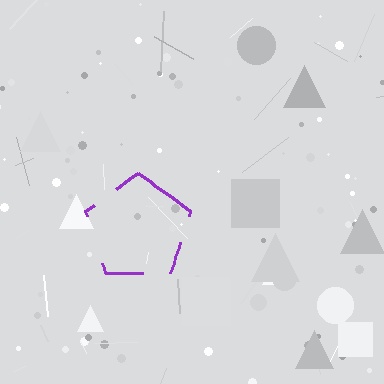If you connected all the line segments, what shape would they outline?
They would outline a pentagon.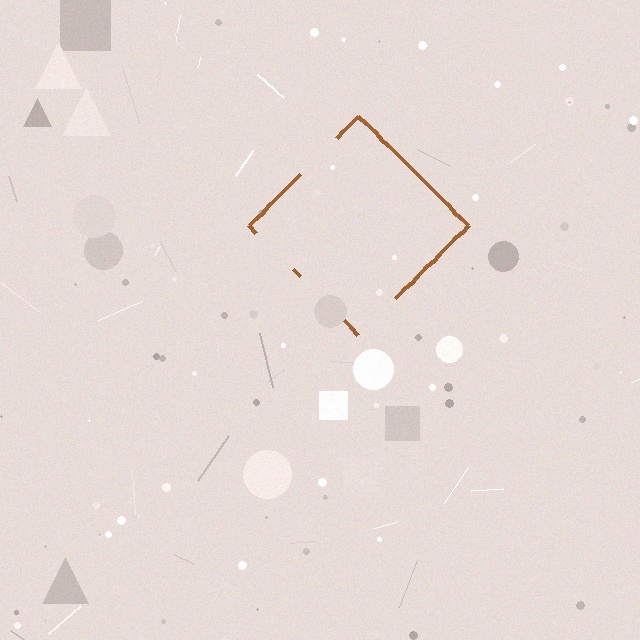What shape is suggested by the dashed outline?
The dashed outline suggests a diamond.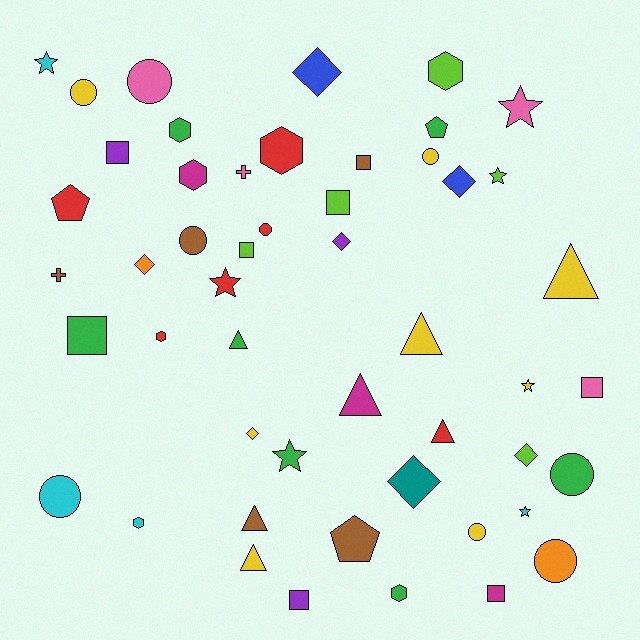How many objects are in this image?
There are 50 objects.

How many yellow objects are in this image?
There are 8 yellow objects.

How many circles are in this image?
There are 9 circles.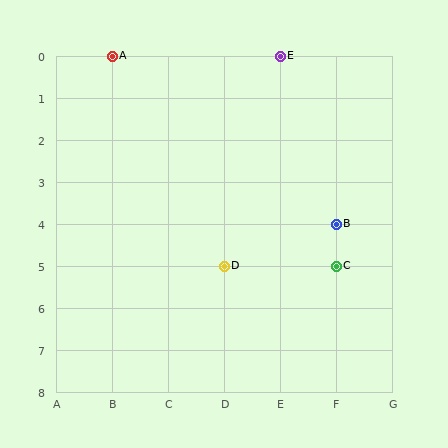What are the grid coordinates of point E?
Point E is at grid coordinates (E, 0).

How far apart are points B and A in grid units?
Points B and A are 4 columns and 4 rows apart (about 5.7 grid units diagonally).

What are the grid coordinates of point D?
Point D is at grid coordinates (D, 5).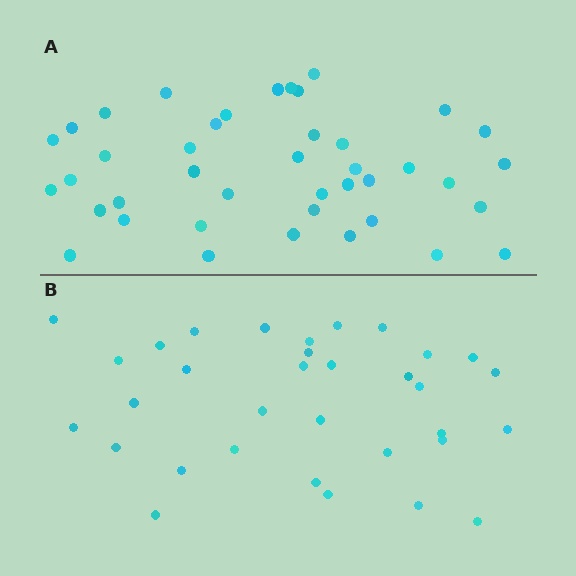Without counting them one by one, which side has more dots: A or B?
Region A (the top region) has more dots.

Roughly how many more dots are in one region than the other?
Region A has roughly 8 or so more dots than region B.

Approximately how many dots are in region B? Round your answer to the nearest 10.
About 30 dots. (The exact count is 33, which rounds to 30.)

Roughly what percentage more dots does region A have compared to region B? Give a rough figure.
About 25% more.